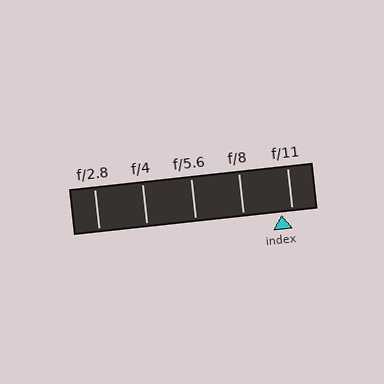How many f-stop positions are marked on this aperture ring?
There are 5 f-stop positions marked.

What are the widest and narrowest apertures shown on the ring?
The widest aperture shown is f/2.8 and the narrowest is f/11.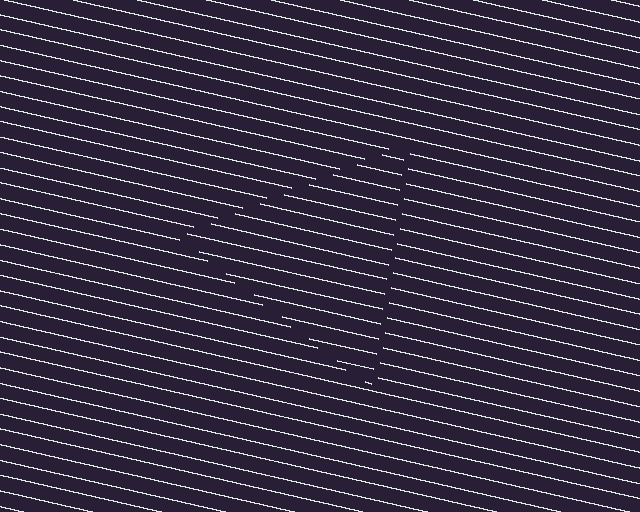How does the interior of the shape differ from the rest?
The interior of the shape contains the same grating, shifted by half a period — the contour is defined by the phase discontinuity where line-ends from the inner and outer gratings abut.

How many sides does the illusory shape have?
3 sides — the line-ends trace a triangle.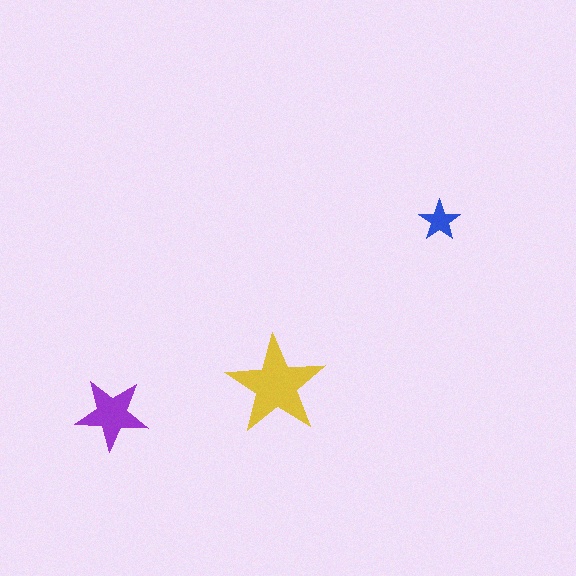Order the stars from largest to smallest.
the yellow one, the purple one, the blue one.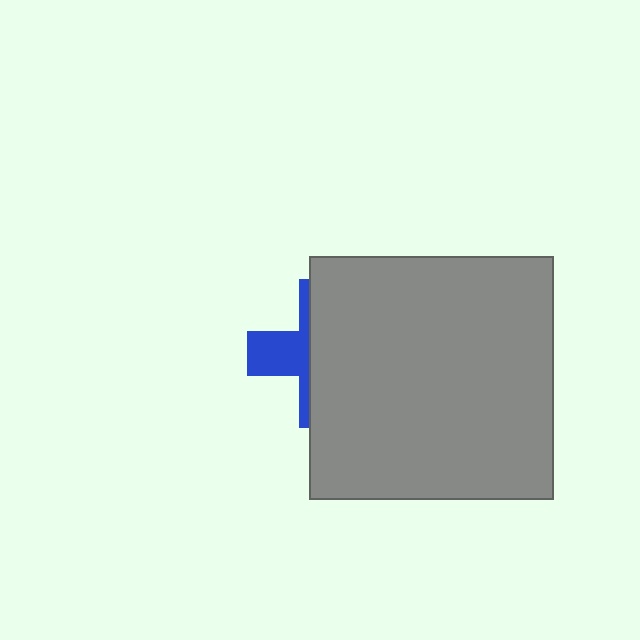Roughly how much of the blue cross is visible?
A small part of it is visible (roughly 34%).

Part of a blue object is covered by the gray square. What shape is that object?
It is a cross.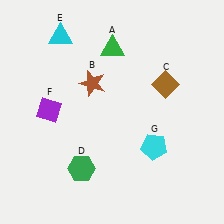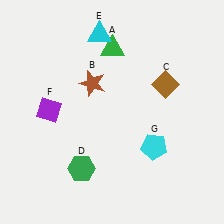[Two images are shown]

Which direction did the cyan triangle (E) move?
The cyan triangle (E) moved right.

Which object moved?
The cyan triangle (E) moved right.